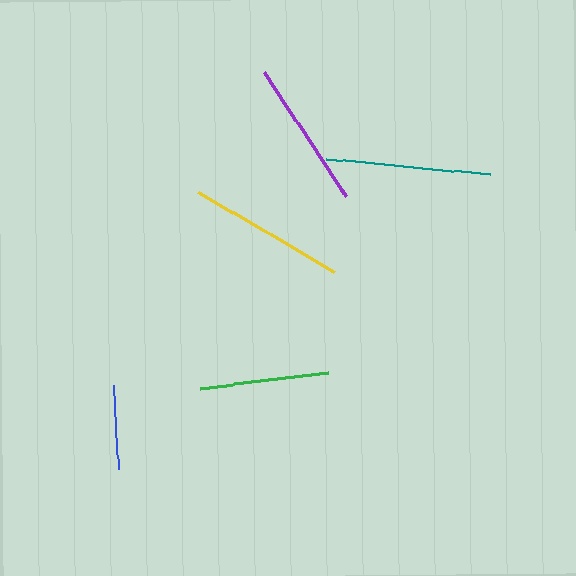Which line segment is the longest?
The teal line is the longest at approximately 165 pixels.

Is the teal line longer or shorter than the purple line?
The teal line is longer than the purple line.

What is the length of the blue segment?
The blue segment is approximately 84 pixels long.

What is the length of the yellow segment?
The yellow segment is approximately 157 pixels long.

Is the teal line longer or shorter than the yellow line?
The teal line is longer than the yellow line.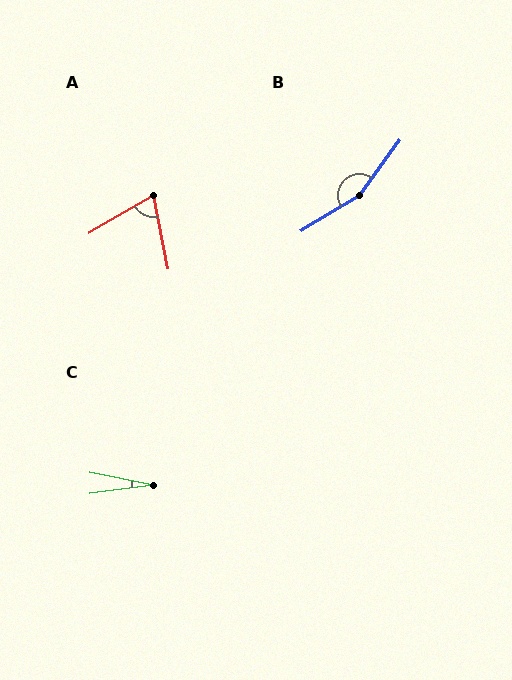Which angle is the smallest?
C, at approximately 18 degrees.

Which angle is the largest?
B, at approximately 157 degrees.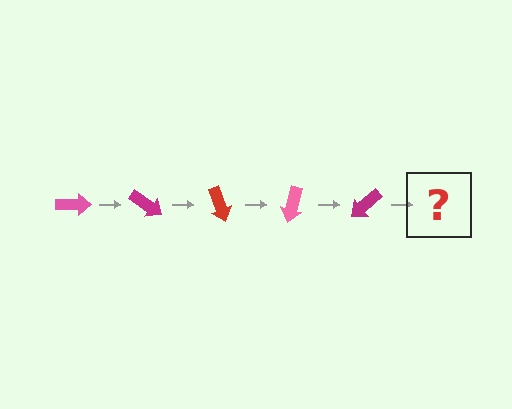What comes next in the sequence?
The next element should be a red arrow, rotated 175 degrees from the start.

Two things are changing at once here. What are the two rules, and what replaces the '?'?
The two rules are that it rotates 35 degrees each step and the color cycles through pink, magenta, and red. The '?' should be a red arrow, rotated 175 degrees from the start.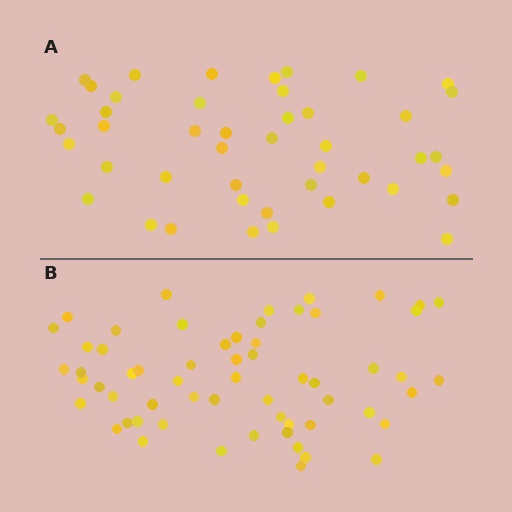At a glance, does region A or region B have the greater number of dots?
Region B (the bottom region) has more dots.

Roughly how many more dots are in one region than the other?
Region B has approximately 15 more dots than region A.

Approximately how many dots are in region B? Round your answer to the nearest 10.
About 60 dots.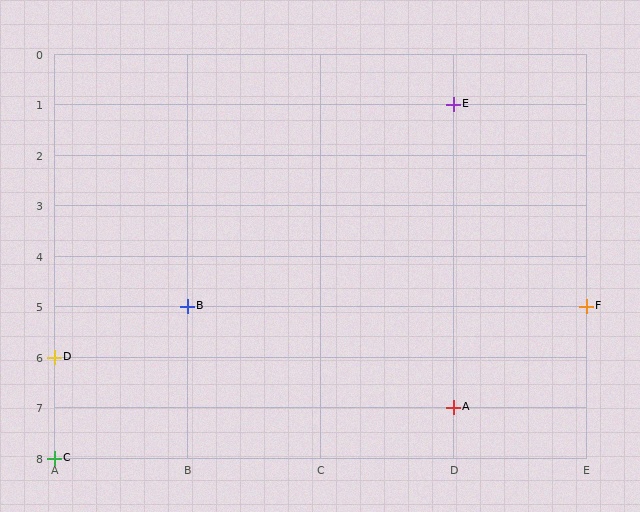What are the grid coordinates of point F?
Point F is at grid coordinates (E, 5).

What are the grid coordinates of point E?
Point E is at grid coordinates (D, 1).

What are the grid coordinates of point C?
Point C is at grid coordinates (A, 8).